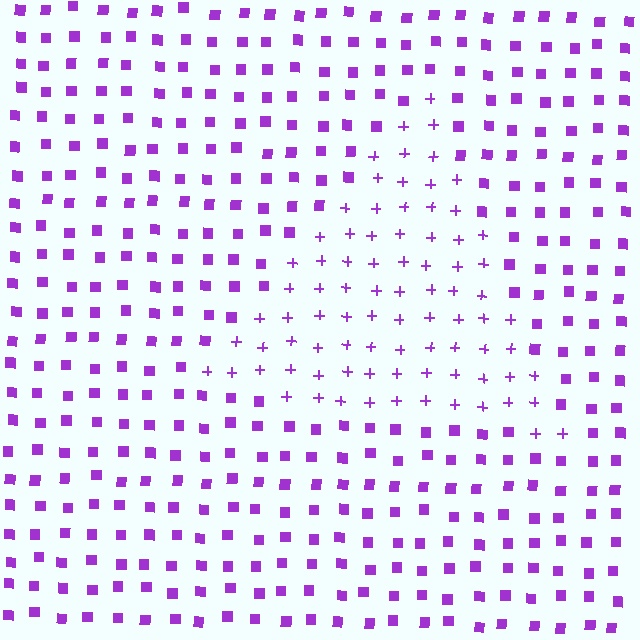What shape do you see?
I see a triangle.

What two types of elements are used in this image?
The image uses plus signs inside the triangle region and squares outside it.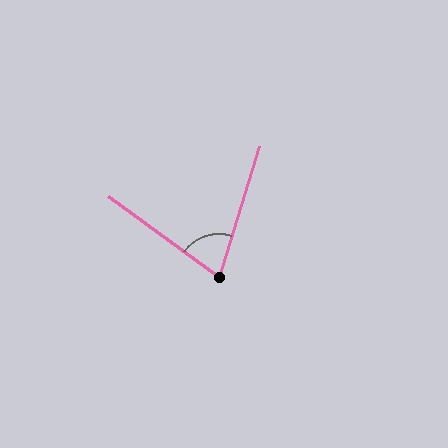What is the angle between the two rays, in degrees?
Approximately 71 degrees.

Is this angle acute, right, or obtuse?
It is acute.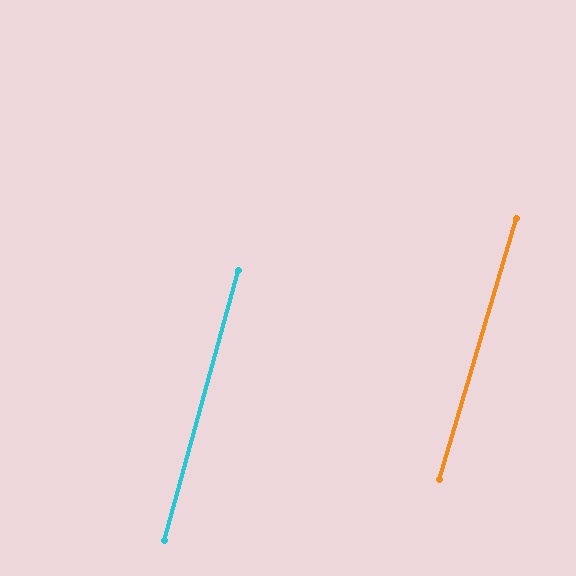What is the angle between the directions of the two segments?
Approximately 1 degree.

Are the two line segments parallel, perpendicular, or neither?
Parallel — their directions differ by only 1.3°.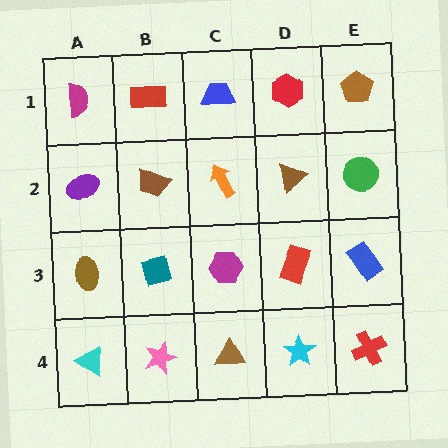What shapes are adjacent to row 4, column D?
A red rectangle (row 3, column D), a brown triangle (row 4, column C), a red cross (row 4, column E).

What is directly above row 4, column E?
A blue rectangle.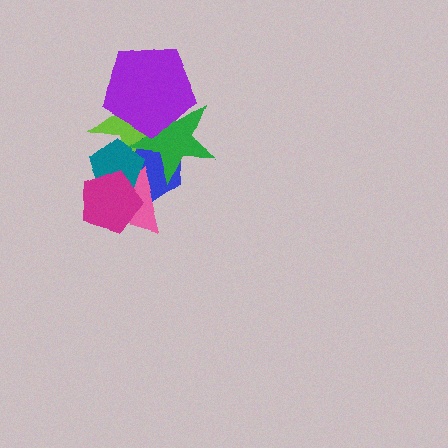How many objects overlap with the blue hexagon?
5 objects overlap with the blue hexagon.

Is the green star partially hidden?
Yes, it is partially covered by another shape.